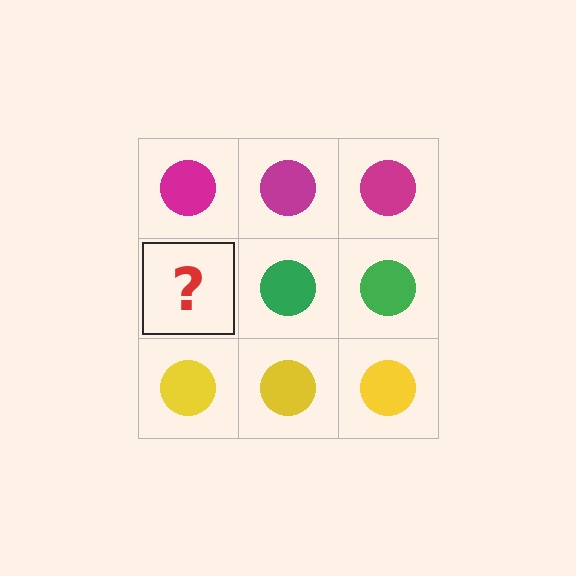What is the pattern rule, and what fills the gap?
The rule is that each row has a consistent color. The gap should be filled with a green circle.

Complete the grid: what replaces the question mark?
The question mark should be replaced with a green circle.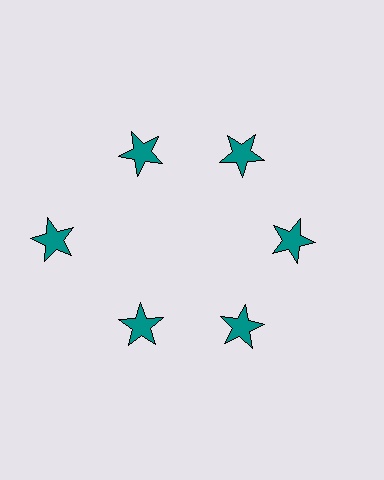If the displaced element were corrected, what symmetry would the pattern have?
It would have 6-fold rotational symmetry — the pattern would map onto itself every 60 degrees.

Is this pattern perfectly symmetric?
No. The 6 teal stars are arranged in a ring, but one element near the 9 o'clock position is pushed outward from the center, breaking the 6-fold rotational symmetry.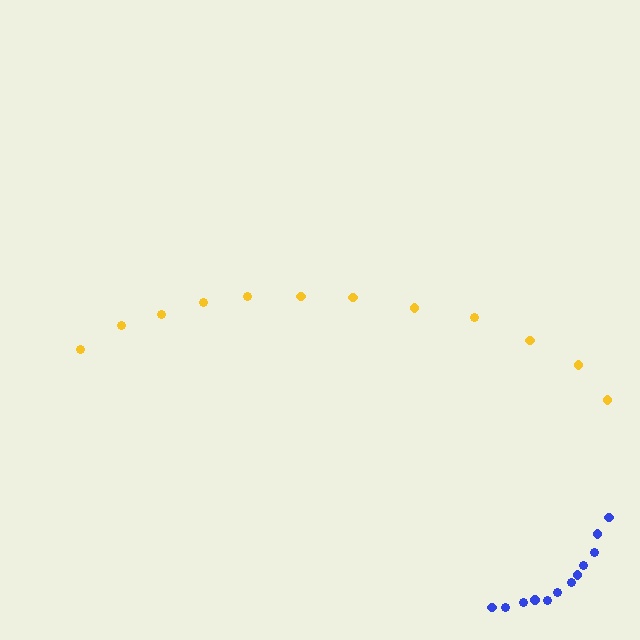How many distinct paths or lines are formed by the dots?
There are 2 distinct paths.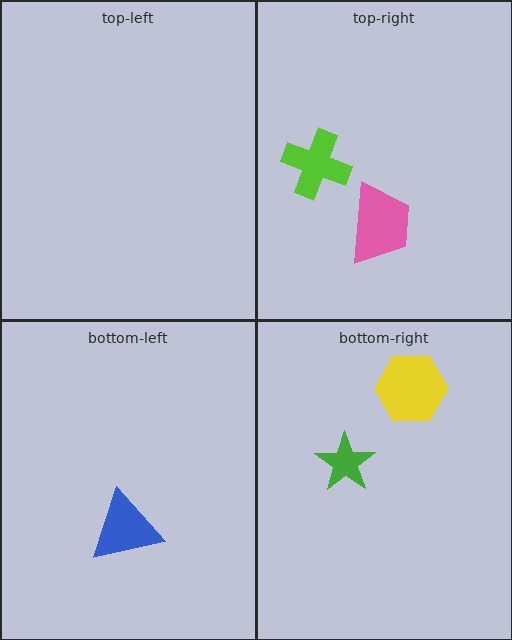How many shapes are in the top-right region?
2.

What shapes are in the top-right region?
The pink trapezoid, the lime cross.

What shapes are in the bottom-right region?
The green star, the yellow hexagon.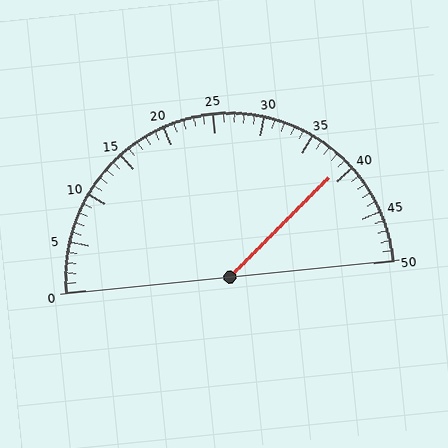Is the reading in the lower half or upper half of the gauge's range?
The reading is in the upper half of the range (0 to 50).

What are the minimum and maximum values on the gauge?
The gauge ranges from 0 to 50.